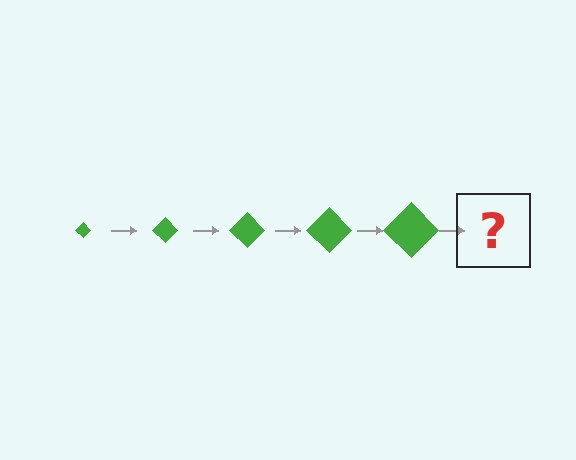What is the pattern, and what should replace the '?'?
The pattern is that the diamond gets progressively larger each step. The '?' should be a green diamond, larger than the previous one.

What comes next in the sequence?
The next element should be a green diamond, larger than the previous one.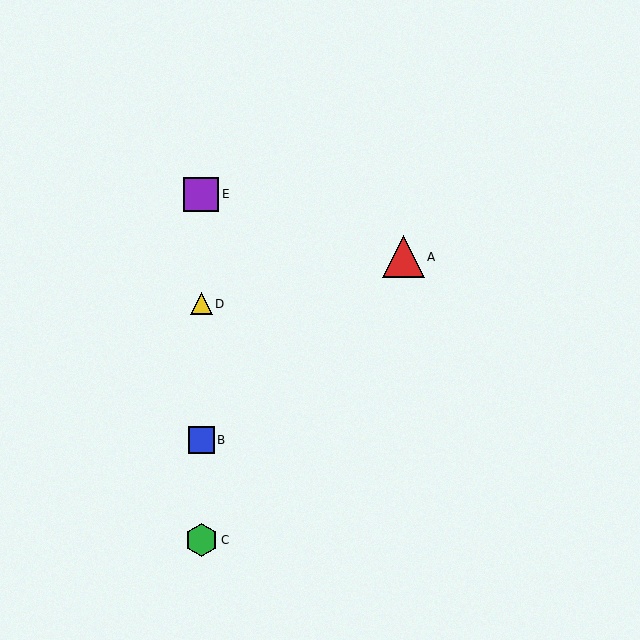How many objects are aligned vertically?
4 objects (B, C, D, E) are aligned vertically.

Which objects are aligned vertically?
Objects B, C, D, E are aligned vertically.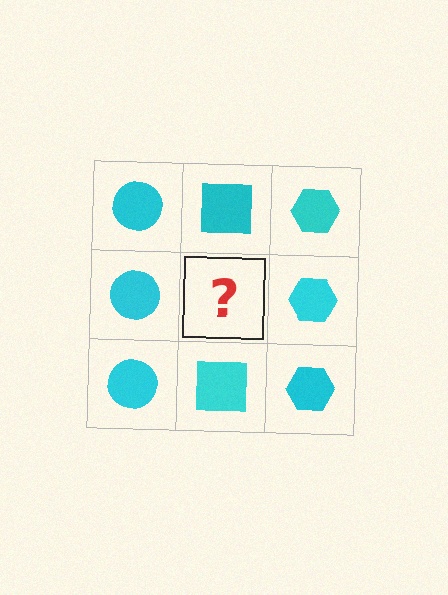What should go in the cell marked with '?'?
The missing cell should contain a cyan square.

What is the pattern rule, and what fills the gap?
The rule is that each column has a consistent shape. The gap should be filled with a cyan square.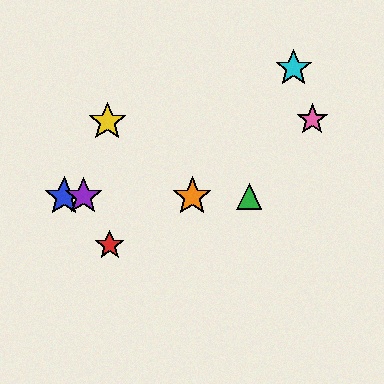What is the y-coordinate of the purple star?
The purple star is at y≈196.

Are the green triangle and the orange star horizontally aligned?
Yes, both are at y≈196.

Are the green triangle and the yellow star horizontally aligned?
No, the green triangle is at y≈196 and the yellow star is at y≈122.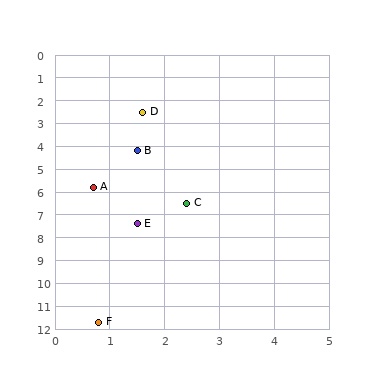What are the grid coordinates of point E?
Point E is at approximately (1.5, 7.4).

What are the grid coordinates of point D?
Point D is at approximately (1.6, 2.5).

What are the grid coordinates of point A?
Point A is at approximately (0.7, 5.8).